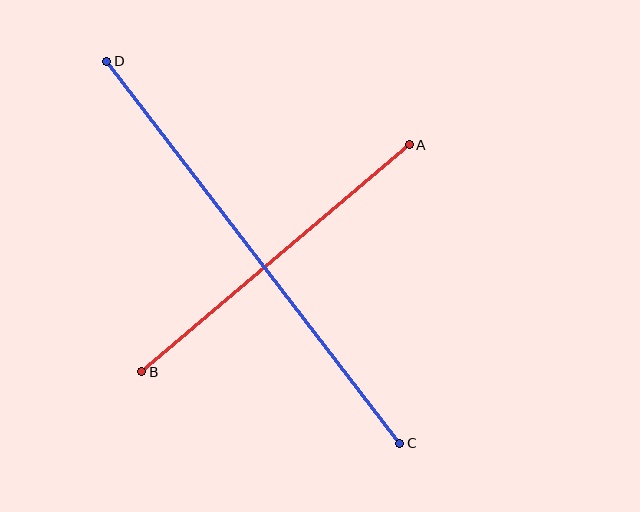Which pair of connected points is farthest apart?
Points C and D are farthest apart.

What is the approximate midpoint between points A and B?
The midpoint is at approximately (275, 258) pixels.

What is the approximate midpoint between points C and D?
The midpoint is at approximately (253, 252) pixels.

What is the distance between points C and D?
The distance is approximately 481 pixels.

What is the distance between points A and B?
The distance is approximately 350 pixels.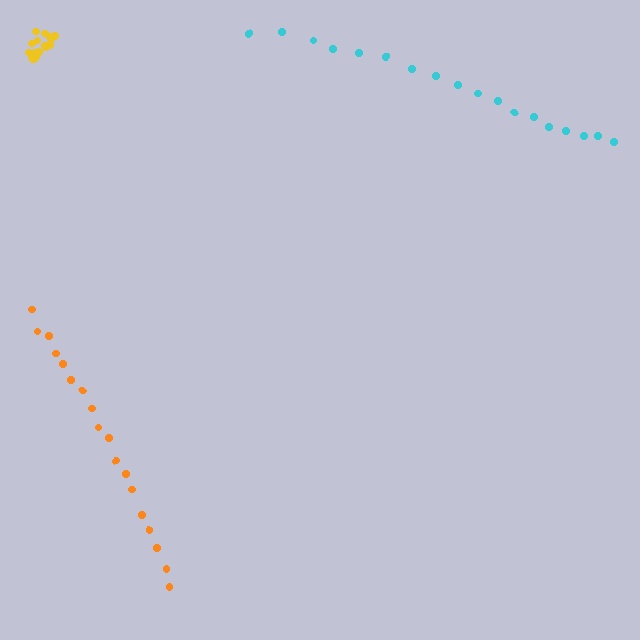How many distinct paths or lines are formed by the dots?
There are 3 distinct paths.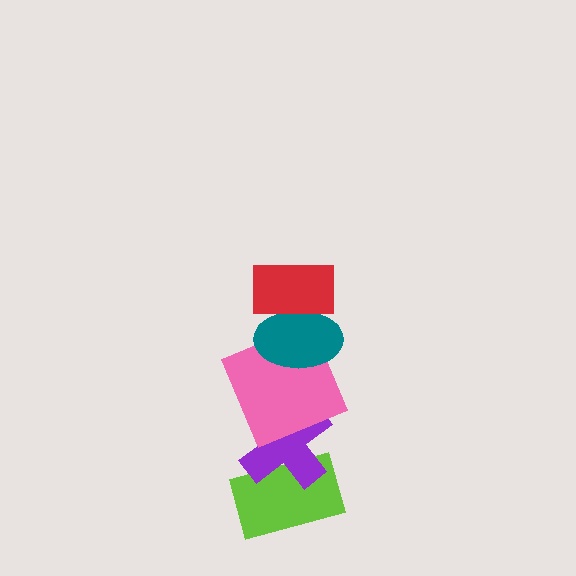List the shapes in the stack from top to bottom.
From top to bottom: the red rectangle, the teal ellipse, the pink square, the purple cross, the lime rectangle.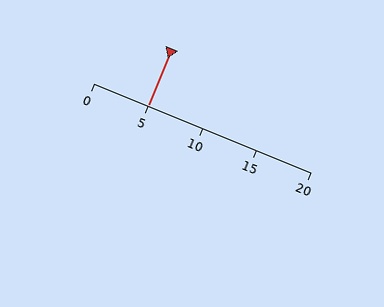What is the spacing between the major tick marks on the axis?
The major ticks are spaced 5 apart.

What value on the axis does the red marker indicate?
The marker indicates approximately 5.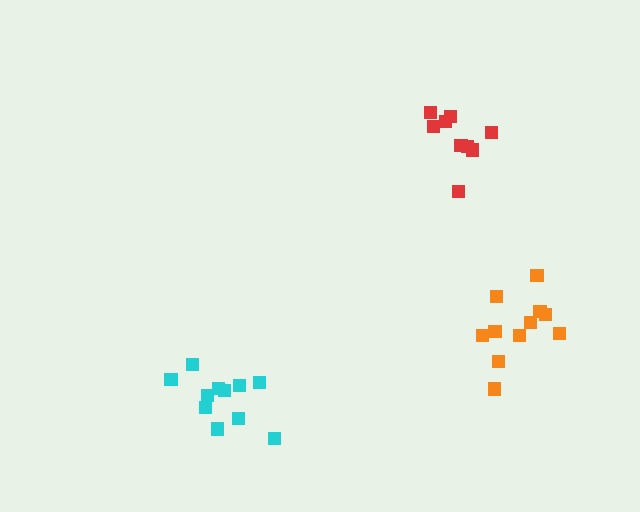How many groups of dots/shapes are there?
There are 3 groups.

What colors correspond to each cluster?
The clusters are colored: cyan, red, orange.